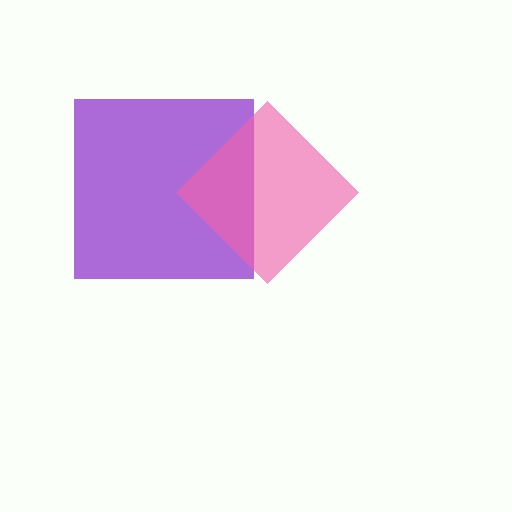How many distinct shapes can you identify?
There are 2 distinct shapes: a purple square, a pink diamond.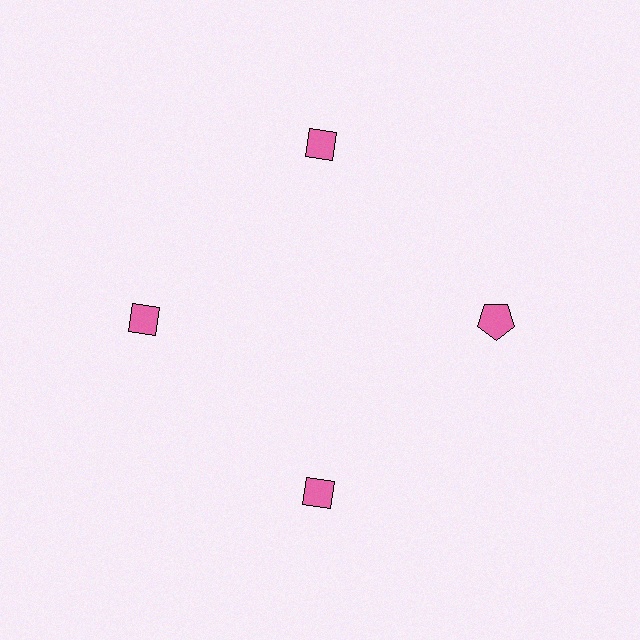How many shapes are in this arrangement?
There are 4 shapes arranged in a ring pattern.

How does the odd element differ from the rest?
It has a different shape: pentagon instead of diamond.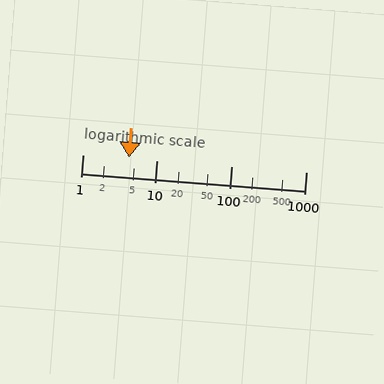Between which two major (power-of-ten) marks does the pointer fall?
The pointer is between 1 and 10.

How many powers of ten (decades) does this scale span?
The scale spans 3 decades, from 1 to 1000.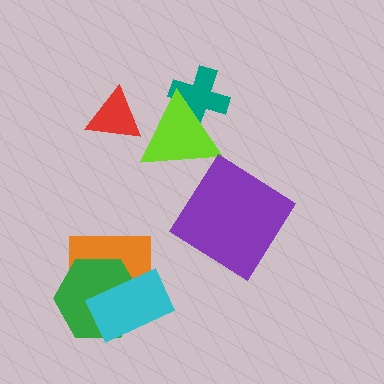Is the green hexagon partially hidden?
Yes, it is partially covered by another shape.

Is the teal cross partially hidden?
Yes, it is partially covered by another shape.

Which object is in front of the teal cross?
The lime triangle is in front of the teal cross.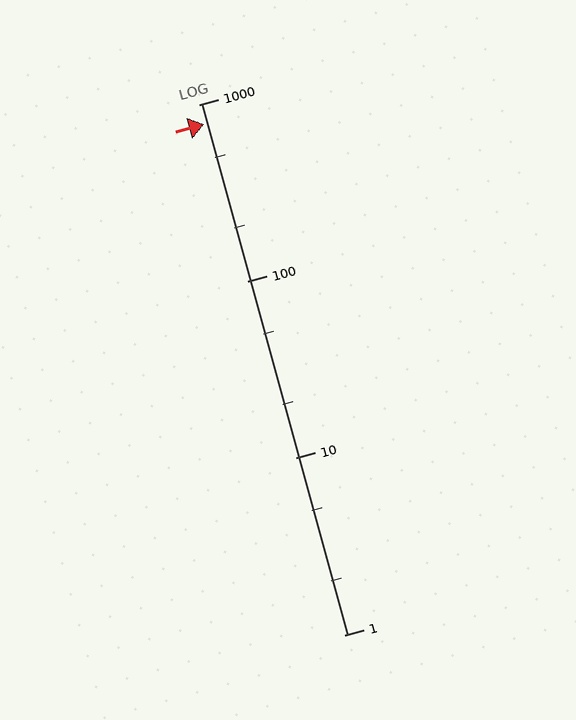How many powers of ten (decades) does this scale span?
The scale spans 3 decades, from 1 to 1000.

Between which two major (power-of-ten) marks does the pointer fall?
The pointer is between 100 and 1000.